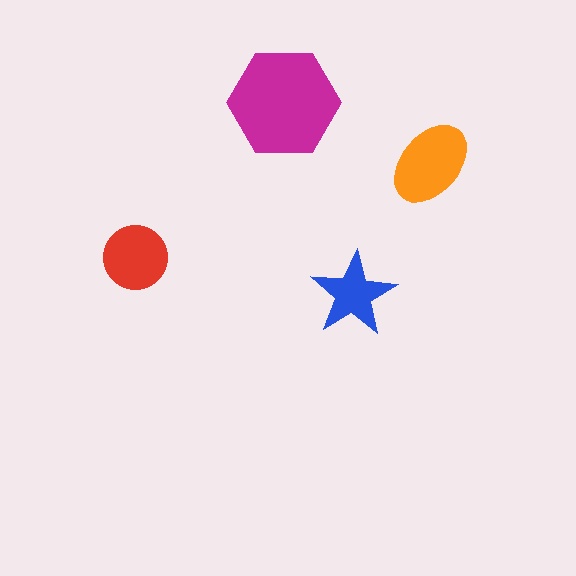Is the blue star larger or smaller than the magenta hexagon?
Smaller.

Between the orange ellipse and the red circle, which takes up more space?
The orange ellipse.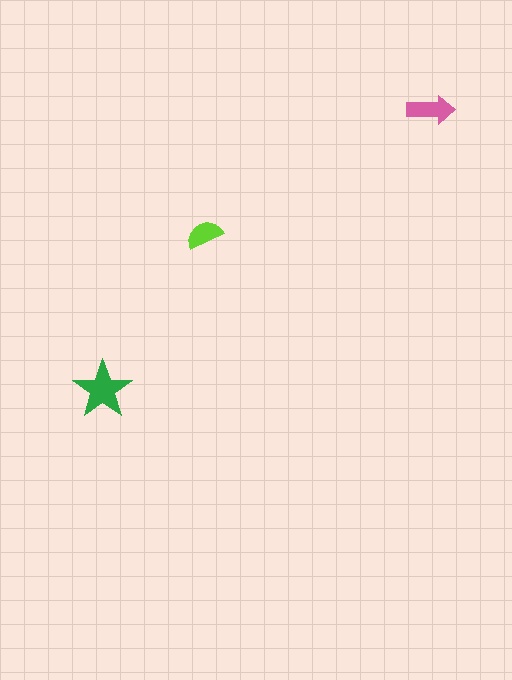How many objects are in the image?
There are 3 objects in the image.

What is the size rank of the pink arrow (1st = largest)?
2nd.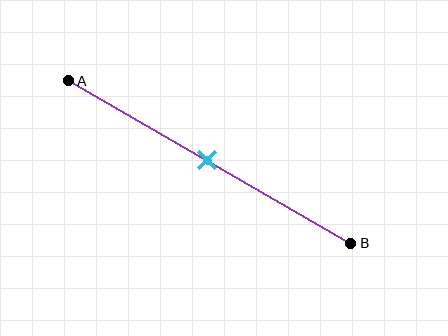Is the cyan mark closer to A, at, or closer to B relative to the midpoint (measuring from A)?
The cyan mark is approximately at the midpoint of segment AB.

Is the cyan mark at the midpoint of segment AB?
Yes, the mark is approximately at the midpoint.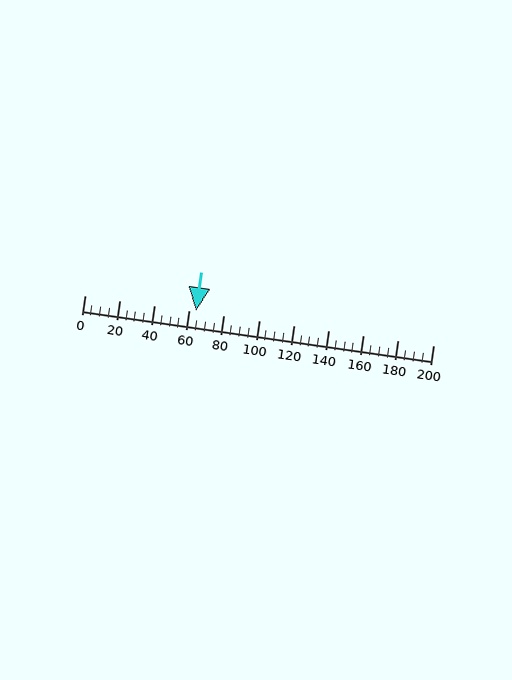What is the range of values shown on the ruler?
The ruler shows values from 0 to 200.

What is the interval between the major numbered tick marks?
The major tick marks are spaced 20 units apart.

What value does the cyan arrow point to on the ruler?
The cyan arrow points to approximately 64.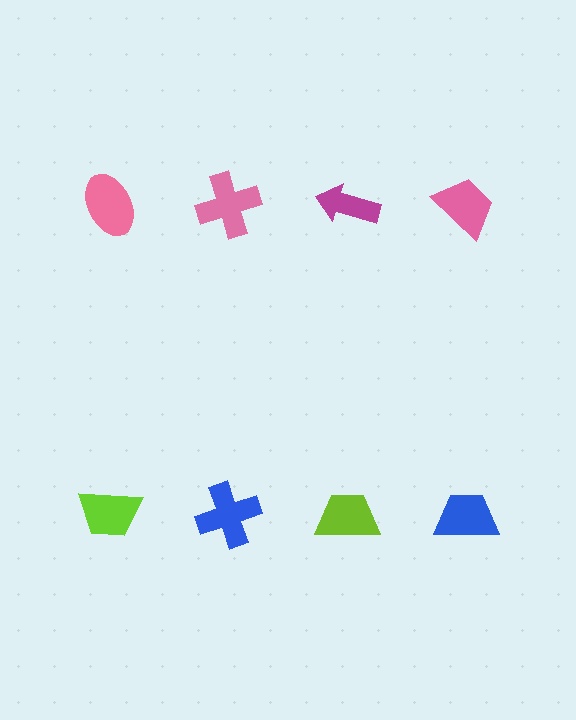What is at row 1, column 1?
A pink ellipse.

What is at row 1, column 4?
A pink trapezoid.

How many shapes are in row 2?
4 shapes.